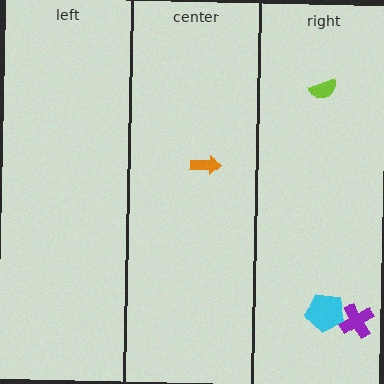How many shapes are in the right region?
3.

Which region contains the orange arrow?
The center region.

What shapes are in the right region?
The cyan pentagon, the purple cross, the lime semicircle.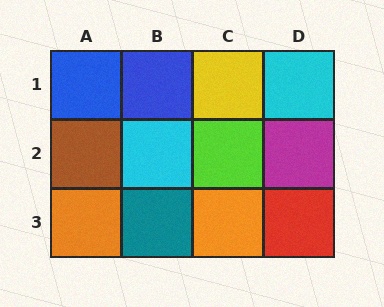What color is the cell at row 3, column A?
Orange.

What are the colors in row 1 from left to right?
Blue, blue, yellow, cyan.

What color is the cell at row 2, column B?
Cyan.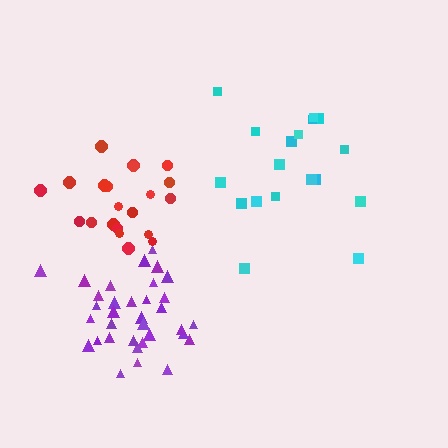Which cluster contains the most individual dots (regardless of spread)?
Purple (34).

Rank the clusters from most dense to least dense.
purple, red, cyan.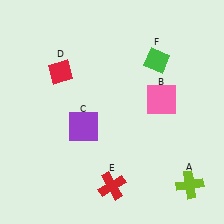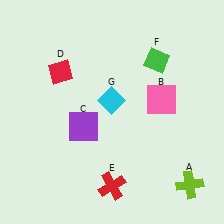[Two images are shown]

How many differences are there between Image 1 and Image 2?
There is 1 difference between the two images.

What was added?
A cyan diamond (G) was added in Image 2.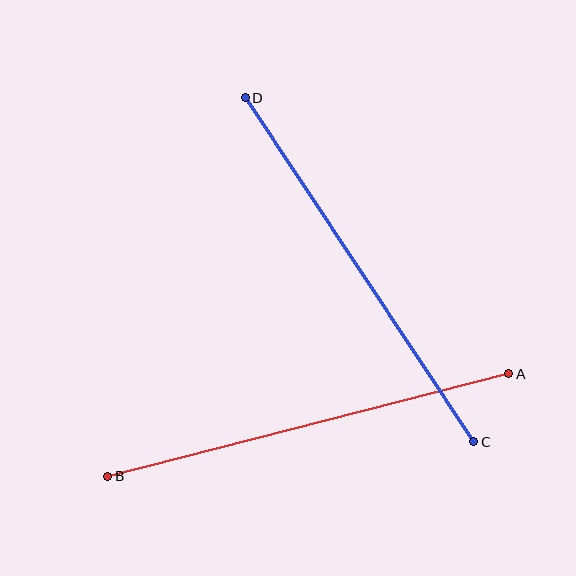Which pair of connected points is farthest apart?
Points A and B are farthest apart.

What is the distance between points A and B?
The distance is approximately 414 pixels.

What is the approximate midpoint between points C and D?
The midpoint is at approximately (360, 270) pixels.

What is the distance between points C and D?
The distance is approximately 413 pixels.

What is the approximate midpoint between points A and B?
The midpoint is at approximately (308, 425) pixels.